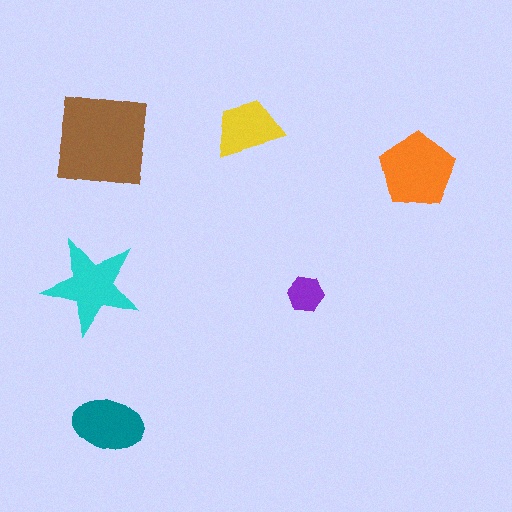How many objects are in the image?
There are 6 objects in the image.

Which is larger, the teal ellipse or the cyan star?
The cyan star.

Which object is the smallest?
The purple hexagon.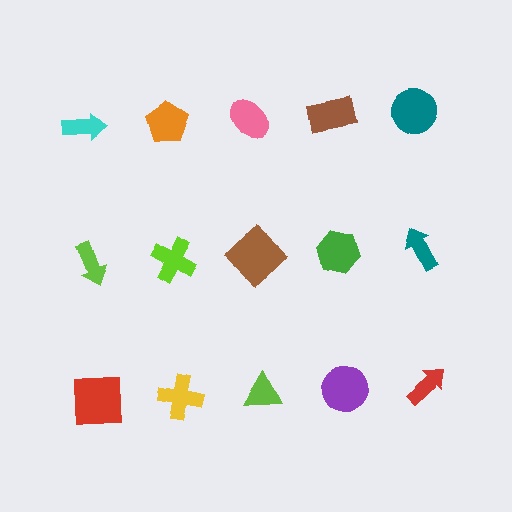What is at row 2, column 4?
A green hexagon.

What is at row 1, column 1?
A cyan arrow.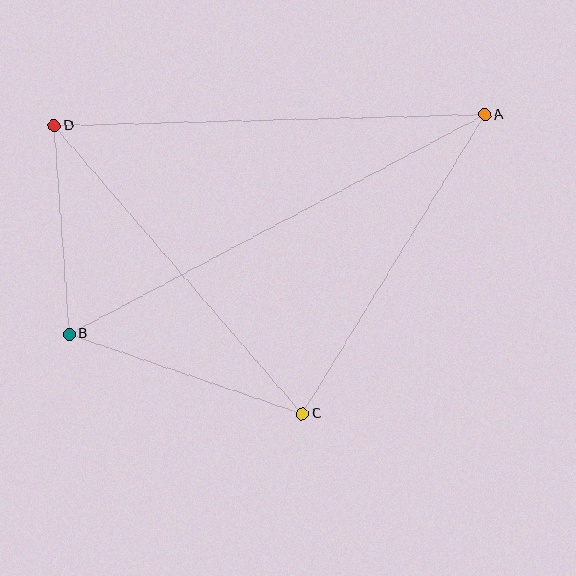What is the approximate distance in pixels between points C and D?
The distance between C and D is approximately 380 pixels.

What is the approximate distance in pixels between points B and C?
The distance between B and C is approximately 247 pixels.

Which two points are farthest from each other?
Points A and B are farthest from each other.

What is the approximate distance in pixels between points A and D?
The distance between A and D is approximately 430 pixels.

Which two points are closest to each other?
Points B and D are closest to each other.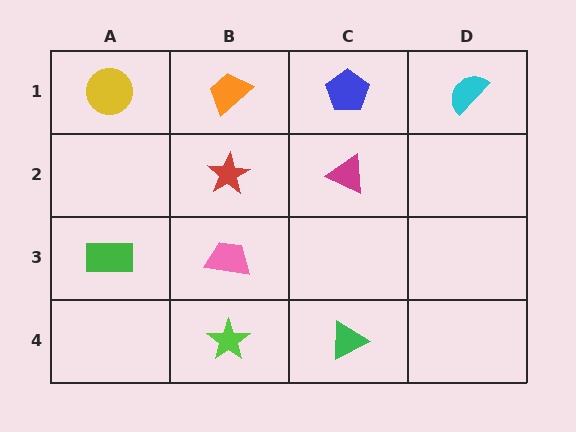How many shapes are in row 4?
2 shapes.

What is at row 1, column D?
A cyan semicircle.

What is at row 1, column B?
An orange trapezoid.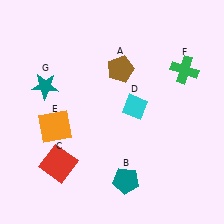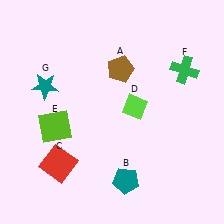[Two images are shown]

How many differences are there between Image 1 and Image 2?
There are 2 differences between the two images.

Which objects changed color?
D changed from cyan to lime. E changed from orange to lime.